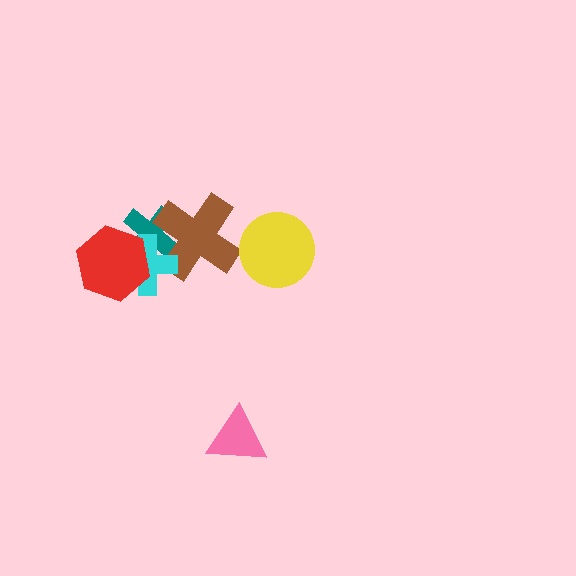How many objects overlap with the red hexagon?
2 objects overlap with the red hexagon.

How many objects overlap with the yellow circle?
0 objects overlap with the yellow circle.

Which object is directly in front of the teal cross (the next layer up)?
The brown cross is directly in front of the teal cross.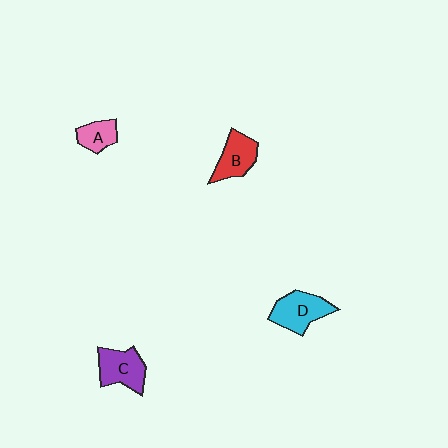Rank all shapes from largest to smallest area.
From largest to smallest: D (cyan), C (purple), B (red), A (pink).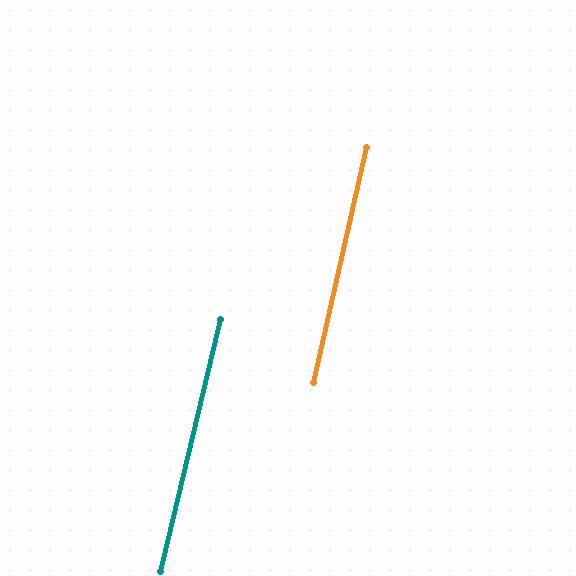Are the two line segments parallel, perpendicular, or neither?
Parallel — their directions differ by only 0.5°.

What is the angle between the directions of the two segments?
Approximately 1 degree.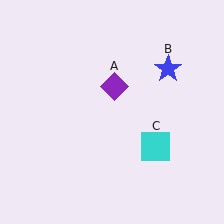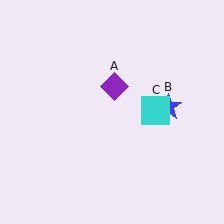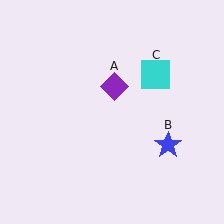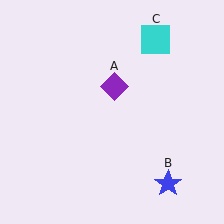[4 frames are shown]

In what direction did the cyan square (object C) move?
The cyan square (object C) moved up.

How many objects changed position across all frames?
2 objects changed position: blue star (object B), cyan square (object C).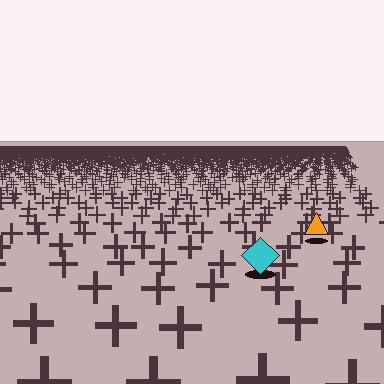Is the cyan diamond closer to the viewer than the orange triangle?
Yes. The cyan diamond is closer — you can tell from the texture gradient: the ground texture is coarser near it.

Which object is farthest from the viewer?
The orange triangle is farthest from the viewer. It appears smaller and the ground texture around it is denser.